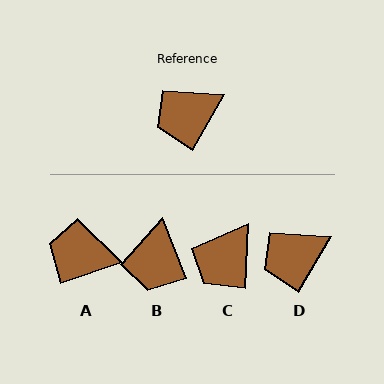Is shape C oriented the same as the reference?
No, it is off by about 27 degrees.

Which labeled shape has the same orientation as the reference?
D.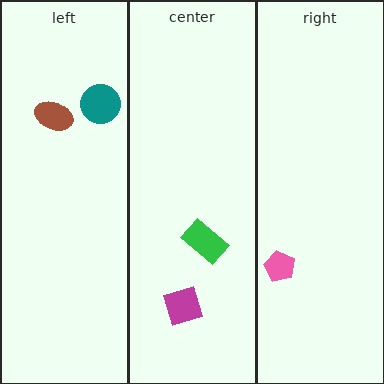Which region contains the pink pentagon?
The right region.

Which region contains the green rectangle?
The center region.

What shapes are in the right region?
The pink pentagon.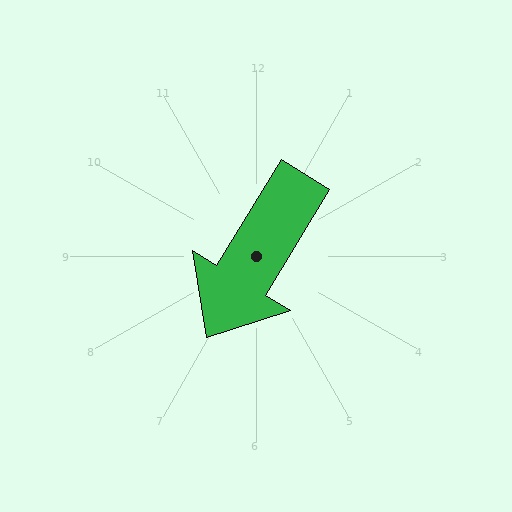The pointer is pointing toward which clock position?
Roughly 7 o'clock.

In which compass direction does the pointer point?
Southwest.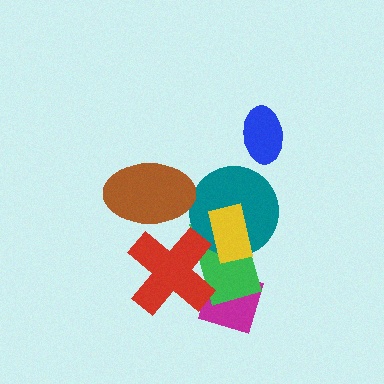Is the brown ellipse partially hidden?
Yes, it is partially covered by another shape.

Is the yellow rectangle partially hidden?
No, no other shape covers it.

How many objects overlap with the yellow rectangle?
2 objects overlap with the yellow rectangle.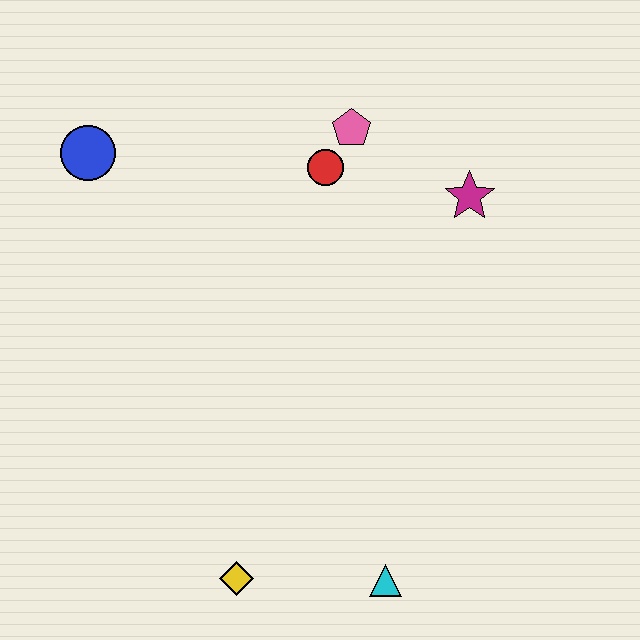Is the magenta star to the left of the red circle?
No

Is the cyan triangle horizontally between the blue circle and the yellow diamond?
No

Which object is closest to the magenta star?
The pink pentagon is closest to the magenta star.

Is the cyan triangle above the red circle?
No